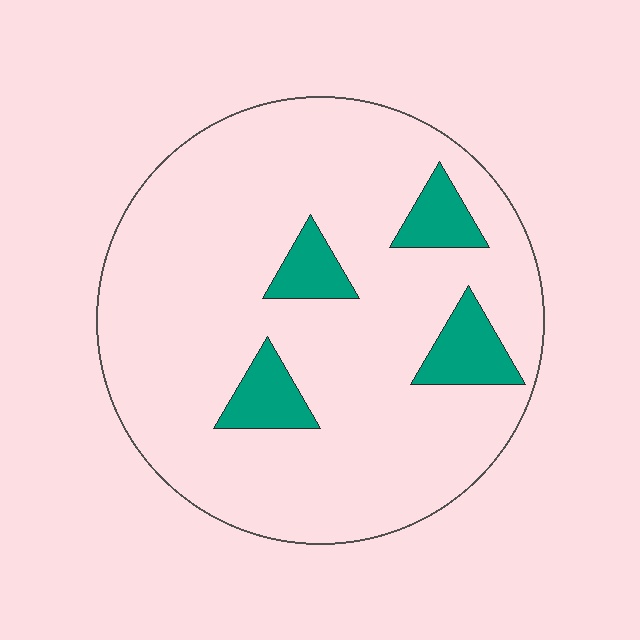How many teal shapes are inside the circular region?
4.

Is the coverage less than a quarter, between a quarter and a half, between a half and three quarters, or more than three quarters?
Less than a quarter.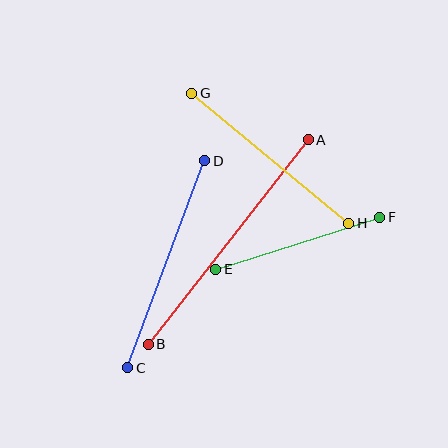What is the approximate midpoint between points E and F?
The midpoint is at approximately (298, 243) pixels.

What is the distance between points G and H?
The distance is approximately 204 pixels.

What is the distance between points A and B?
The distance is approximately 259 pixels.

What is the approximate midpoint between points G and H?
The midpoint is at approximately (270, 158) pixels.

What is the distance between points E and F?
The distance is approximately 172 pixels.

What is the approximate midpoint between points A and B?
The midpoint is at approximately (228, 242) pixels.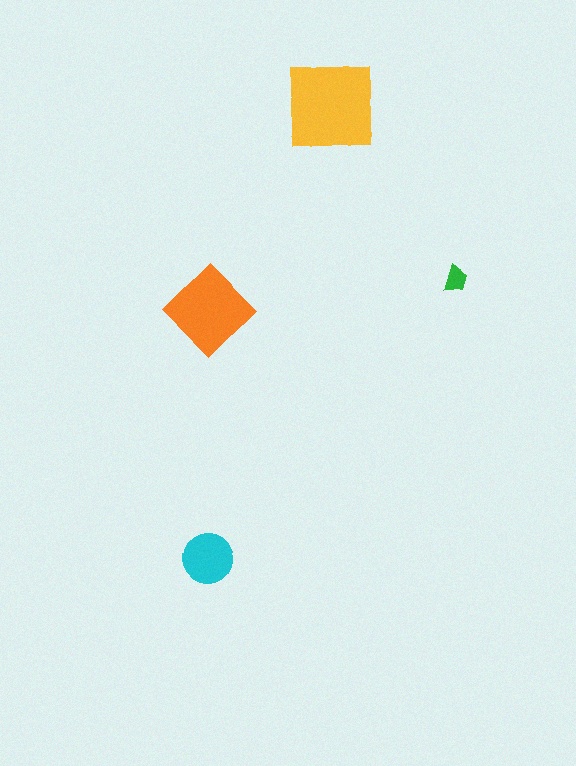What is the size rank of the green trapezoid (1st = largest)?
4th.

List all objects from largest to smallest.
The yellow square, the orange diamond, the cyan circle, the green trapezoid.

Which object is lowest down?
The cyan circle is bottommost.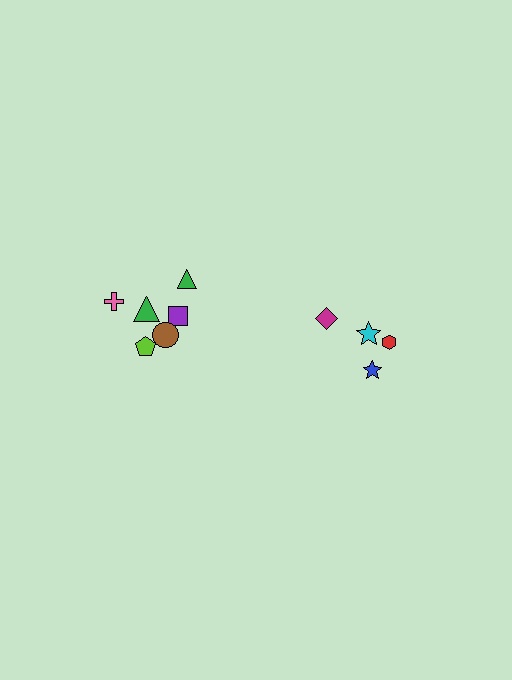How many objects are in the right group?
There are 4 objects.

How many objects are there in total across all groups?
There are 10 objects.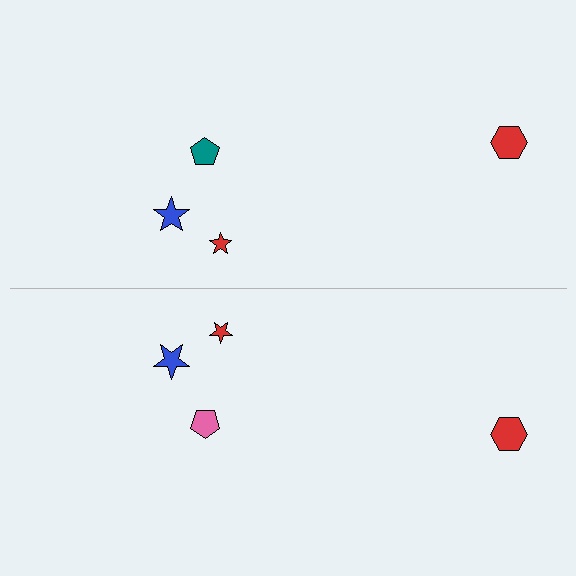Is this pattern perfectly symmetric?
No, the pattern is not perfectly symmetric. The pink pentagon on the bottom side breaks the symmetry — its mirror counterpart is teal.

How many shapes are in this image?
There are 8 shapes in this image.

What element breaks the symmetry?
The pink pentagon on the bottom side breaks the symmetry — its mirror counterpart is teal.